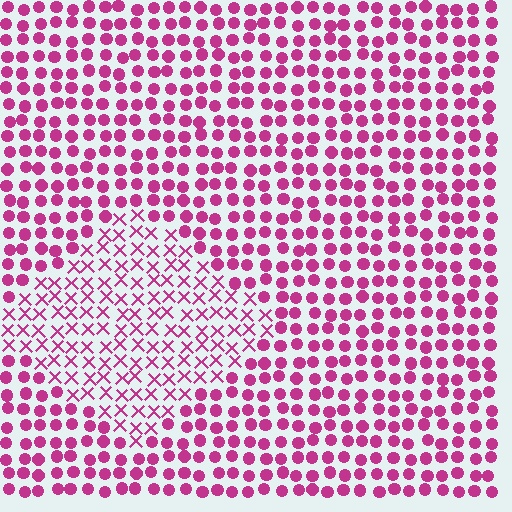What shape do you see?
I see a diamond.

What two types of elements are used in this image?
The image uses X marks inside the diamond region and circles outside it.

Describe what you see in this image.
The image is filled with small magenta elements arranged in a uniform grid. A diamond-shaped region contains X marks, while the surrounding area contains circles. The boundary is defined purely by the change in element shape.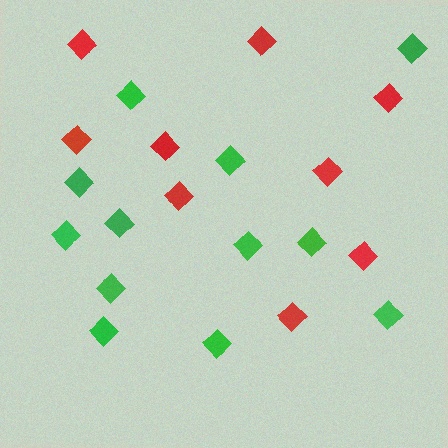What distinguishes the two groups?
There are 2 groups: one group of red diamonds (9) and one group of green diamonds (12).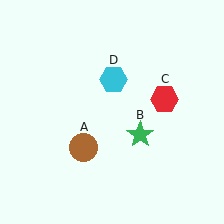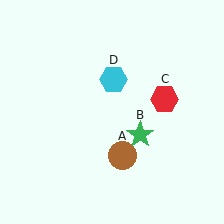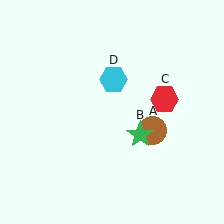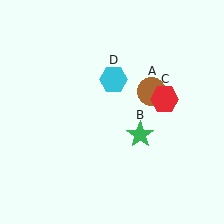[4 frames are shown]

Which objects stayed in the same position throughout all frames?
Green star (object B) and red hexagon (object C) and cyan hexagon (object D) remained stationary.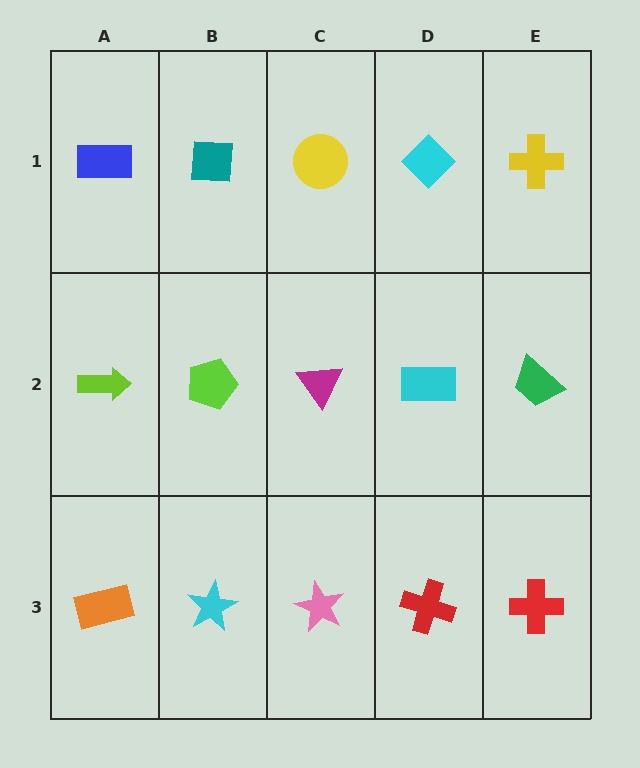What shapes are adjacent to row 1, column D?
A cyan rectangle (row 2, column D), a yellow circle (row 1, column C), a yellow cross (row 1, column E).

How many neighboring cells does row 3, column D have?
3.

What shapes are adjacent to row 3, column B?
A lime pentagon (row 2, column B), an orange rectangle (row 3, column A), a pink star (row 3, column C).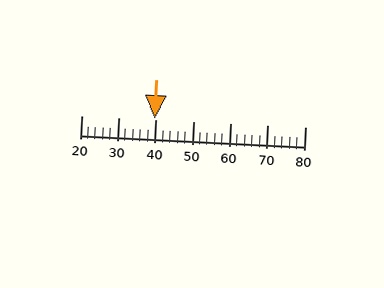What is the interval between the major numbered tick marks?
The major tick marks are spaced 10 units apart.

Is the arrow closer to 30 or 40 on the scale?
The arrow is closer to 40.